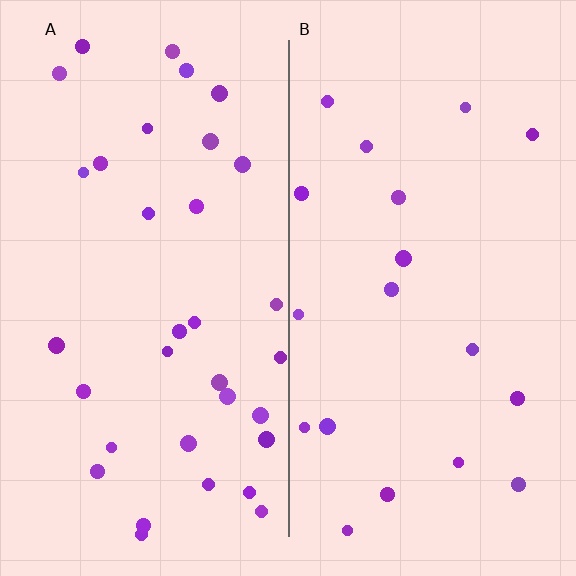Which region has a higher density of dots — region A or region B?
A (the left).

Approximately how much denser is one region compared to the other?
Approximately 1.7× — region A over region B.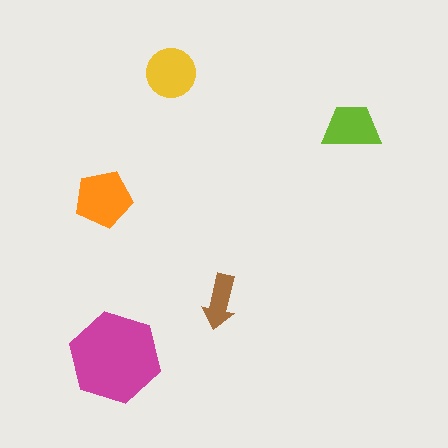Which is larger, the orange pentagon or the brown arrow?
The orange pentagon.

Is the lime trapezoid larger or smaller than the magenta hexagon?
Smaller.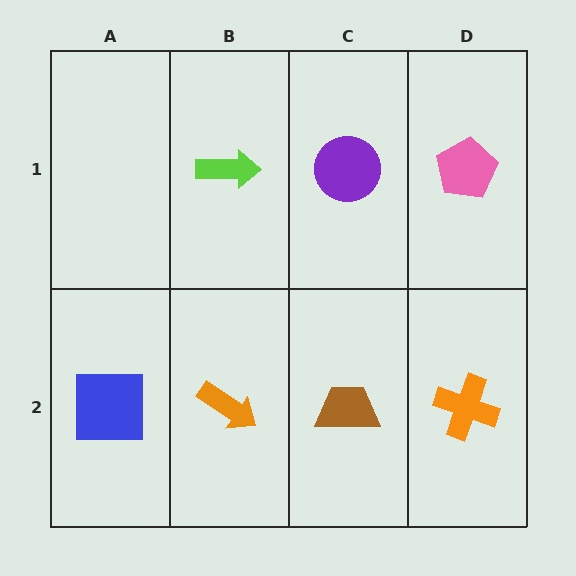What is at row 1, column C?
A purple circle.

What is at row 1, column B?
A lime arrow.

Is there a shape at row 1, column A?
No, that cell is empty.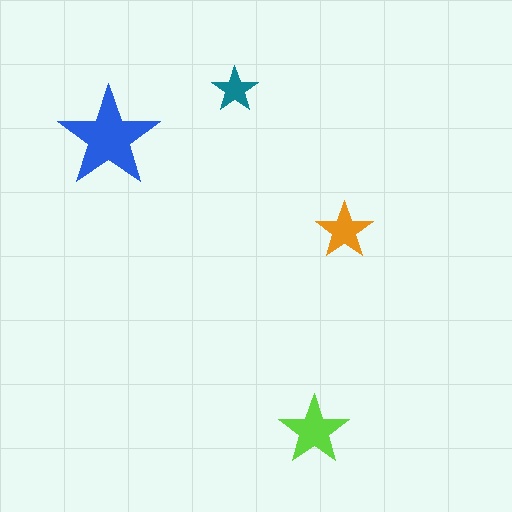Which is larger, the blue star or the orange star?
The blue one.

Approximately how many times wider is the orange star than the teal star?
About 1.5 times wider.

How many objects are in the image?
There are 4 objects in the image.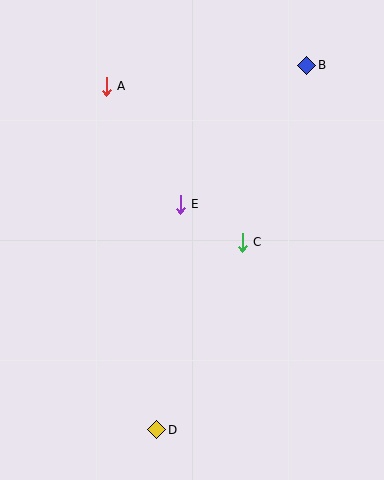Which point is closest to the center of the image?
Point E at (180, 204) is closest to the center.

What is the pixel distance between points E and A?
The distance between E and A is 139 pixels.